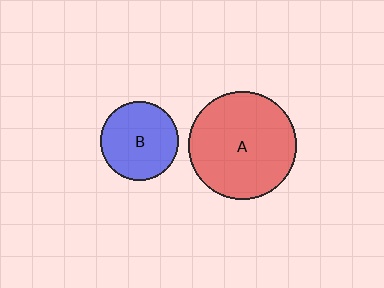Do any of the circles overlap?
No, none of the circles overlap.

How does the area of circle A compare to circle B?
Approximately 1.9 times.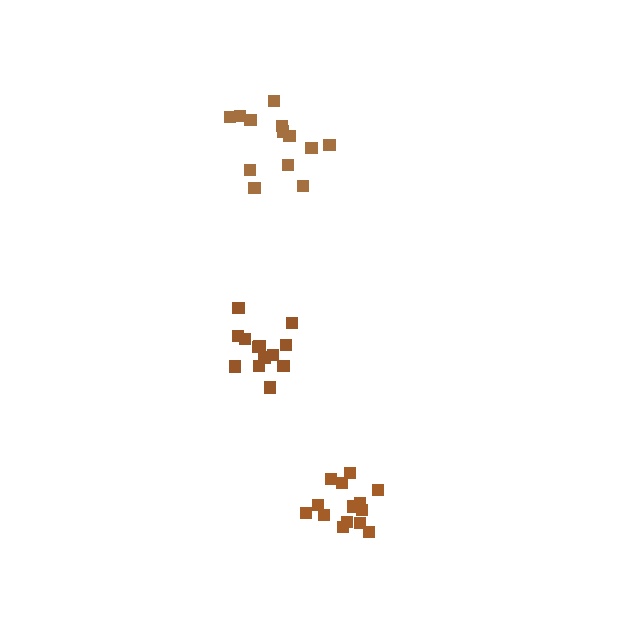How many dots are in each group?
Group 1: 14 dots, Group 2: 13 dots, Group 3: 14 dots (41 total).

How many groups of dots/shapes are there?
There are 3 groups.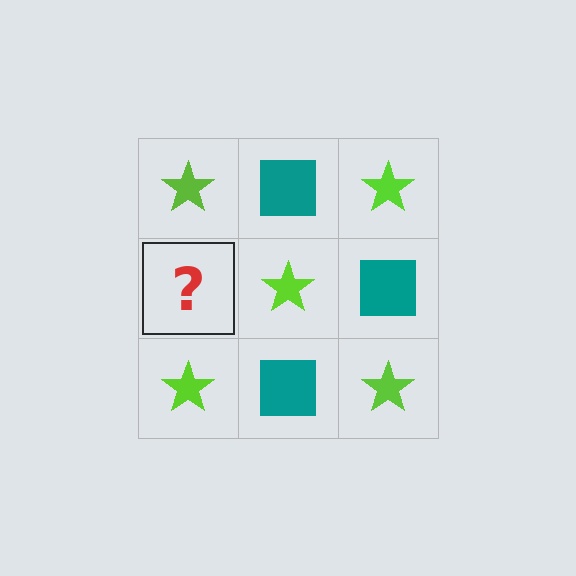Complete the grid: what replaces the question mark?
The question mark should be replaced with a teal square.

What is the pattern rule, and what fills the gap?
The rule is that it alternates lime star and teal square in a checkerboard pattern. The gap should be filled with a teal square.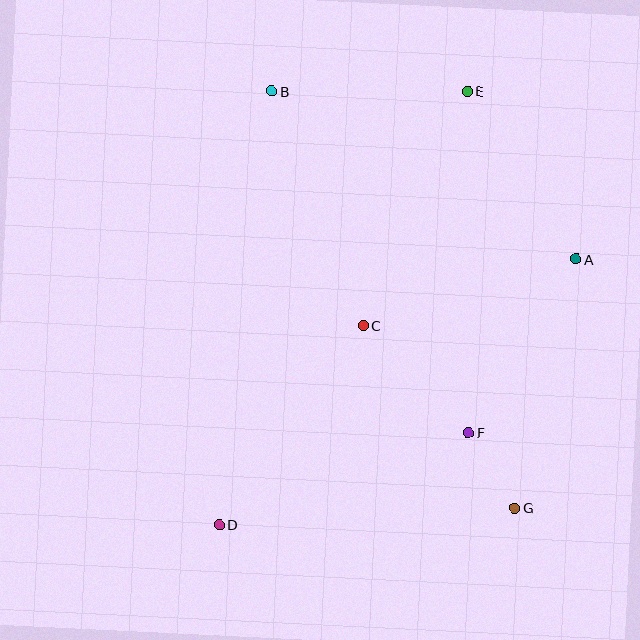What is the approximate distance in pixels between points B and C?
The distance between B and C is approximately 251 pixels.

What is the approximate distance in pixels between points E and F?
The distance between E and F is approximately 341 pixels.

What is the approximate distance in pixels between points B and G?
The distance between B and G is approximately 482 pixels.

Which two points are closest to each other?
Points F and G are closest to each other.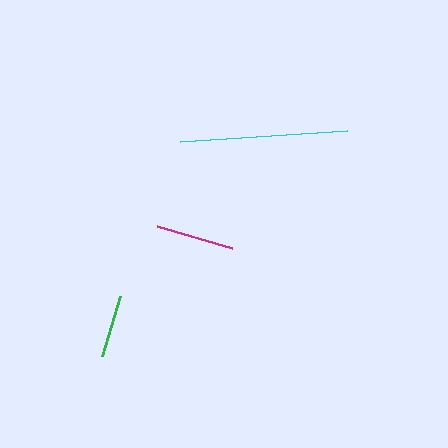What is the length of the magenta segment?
The magenta segment is approximately 78 pixels long.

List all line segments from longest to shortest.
From longest to shortest: cyan, magenta, green.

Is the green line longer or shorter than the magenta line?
The magenta line is longer than the green line.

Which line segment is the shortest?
The green line is the shortest at approximately 63 pixels.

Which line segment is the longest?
The cyan line is the longest at approximately 167 pixels.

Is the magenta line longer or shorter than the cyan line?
The cyan line is longer than the magenta line.